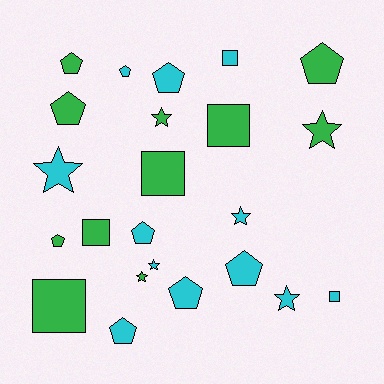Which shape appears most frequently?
Pentagon, with 10 objects.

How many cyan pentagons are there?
There are 6 cyan pentagons.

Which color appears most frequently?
Cyan, with 12 objects.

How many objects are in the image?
There are 23 objects.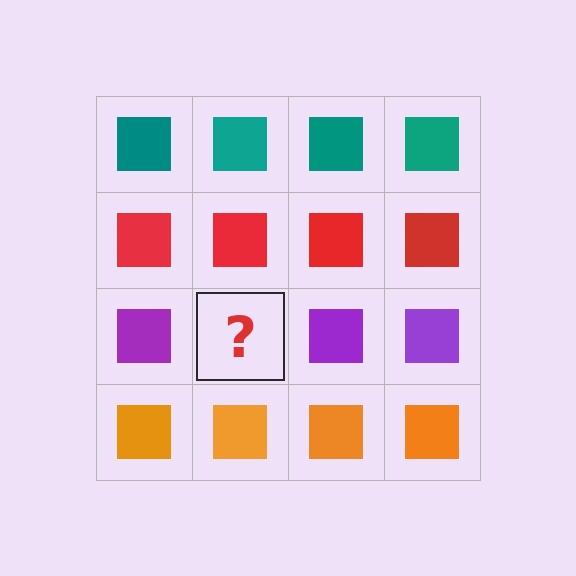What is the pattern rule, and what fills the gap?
The rule is that each row has a consistent color. The gap should be filled with a purple square.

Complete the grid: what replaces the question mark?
The question mark should be replaced with a purple square.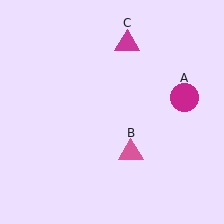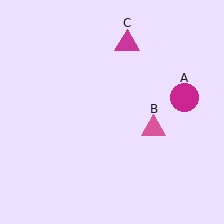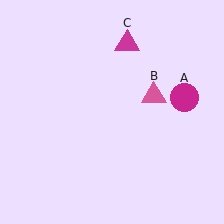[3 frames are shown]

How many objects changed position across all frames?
1 object changed position: pink triangle (object B).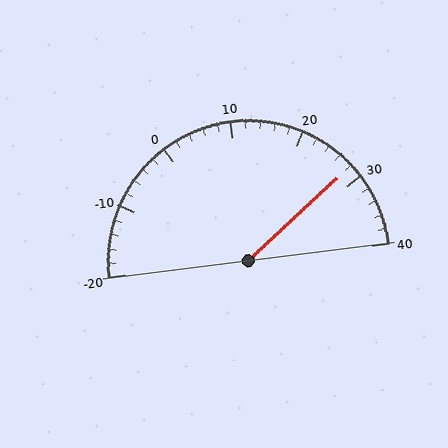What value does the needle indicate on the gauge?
The needle indicates approximately 28.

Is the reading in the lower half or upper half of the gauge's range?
The reading is in the upper half of the range (-20 to 40).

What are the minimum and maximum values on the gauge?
The gauge ranges from -20 to 40.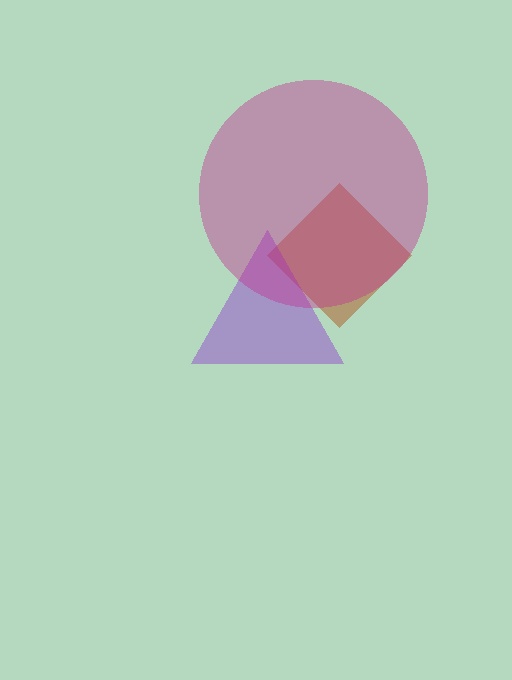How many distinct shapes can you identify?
There are 3 distinct shapes: a brown diamond, a purple triangle, a magenta circle.